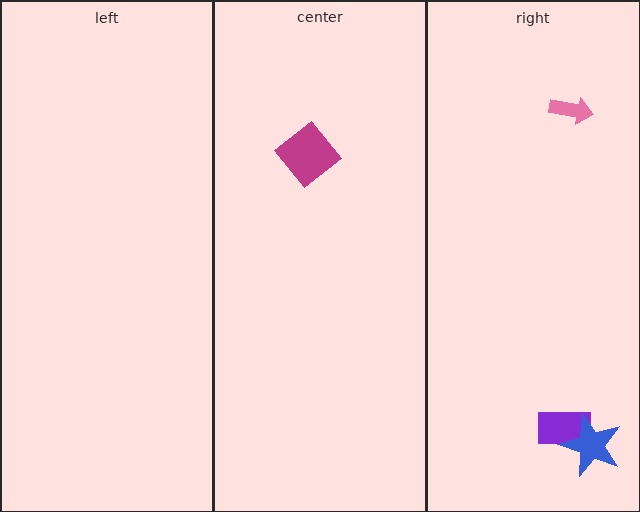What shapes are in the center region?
The magenta diamond.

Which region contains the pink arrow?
The right region.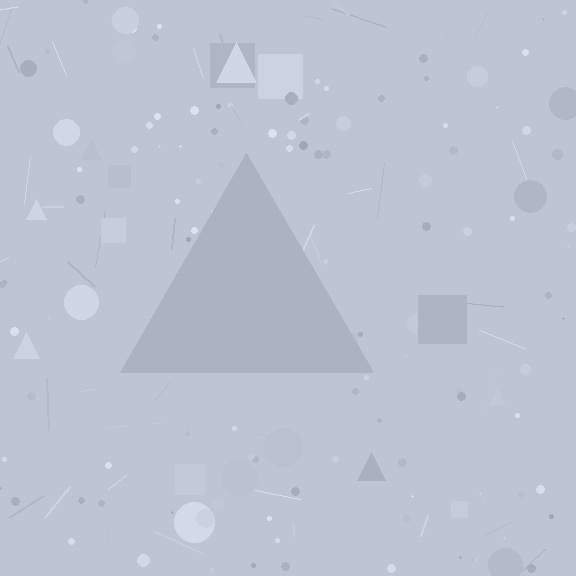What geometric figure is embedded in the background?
A triangle is embedded in the background.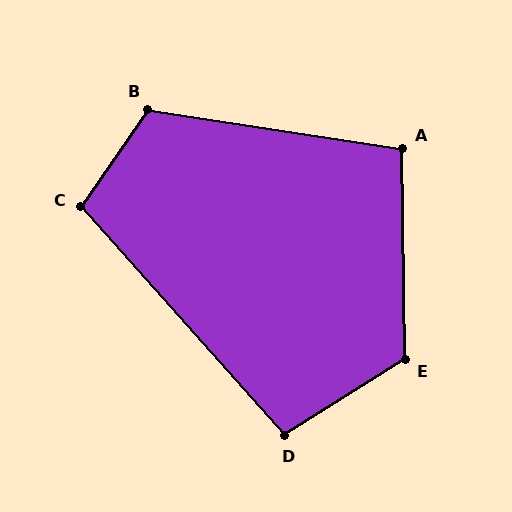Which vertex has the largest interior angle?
E, at approximately 121 degrees.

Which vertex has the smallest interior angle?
A, at approximately 99 degrees.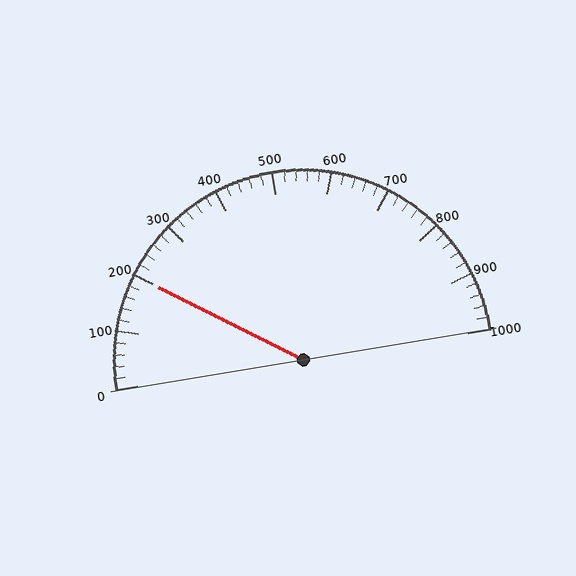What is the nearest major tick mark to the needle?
The nearest major tick mark is 200.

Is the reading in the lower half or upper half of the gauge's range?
The reading is in the lower half of the range (0 to 1000).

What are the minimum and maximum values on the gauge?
The gauge ranges from 0 to 1000.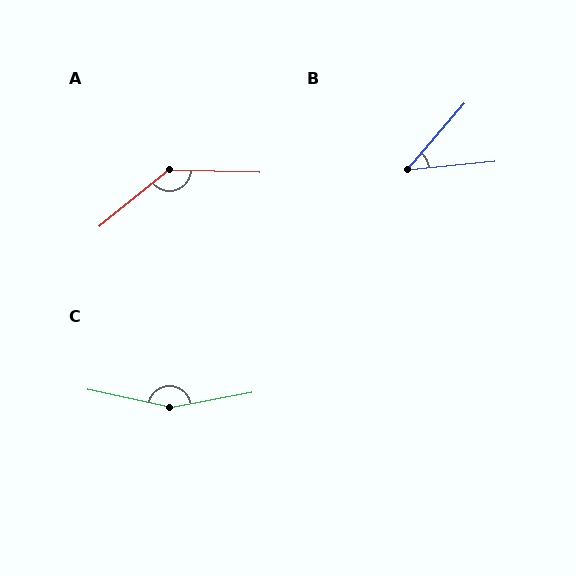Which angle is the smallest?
B, at approximately 44 degrees.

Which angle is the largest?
C, at approximately 157 degrees.